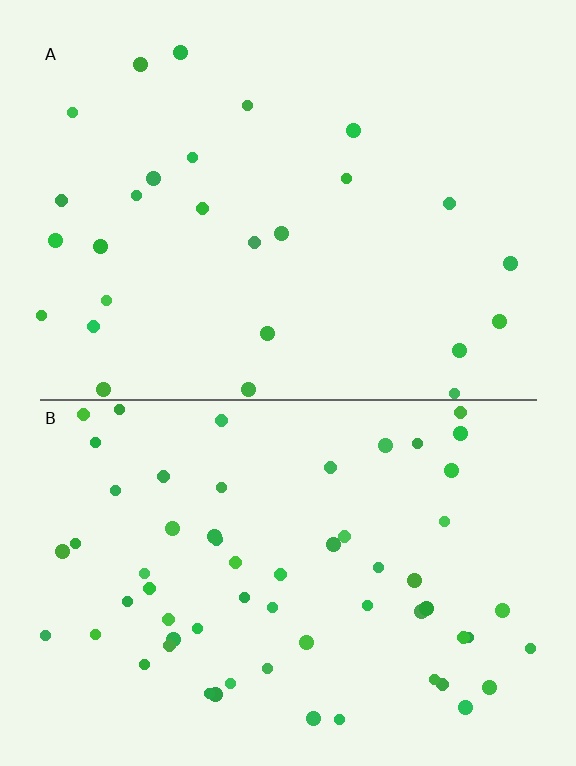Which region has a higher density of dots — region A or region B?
B (the bottom).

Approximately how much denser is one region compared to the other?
Approximately 2.3× — region B over region A.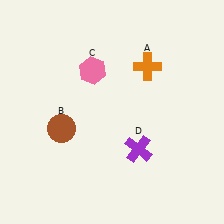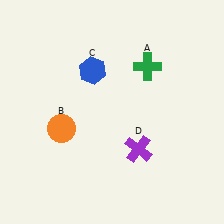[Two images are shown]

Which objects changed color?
A changed from orange to green. B changed from brown to orange. C changed from pink to blue.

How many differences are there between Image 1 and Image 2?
There are 3 differences between the two images.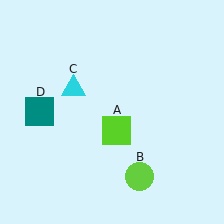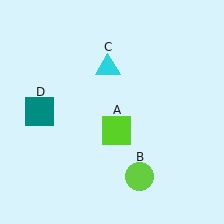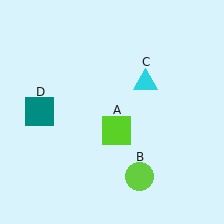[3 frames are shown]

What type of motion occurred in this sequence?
The cyan triangle (object C) rotated clockwise around the center of the scene.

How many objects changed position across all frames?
1 object changed position: cyan triangle (object C).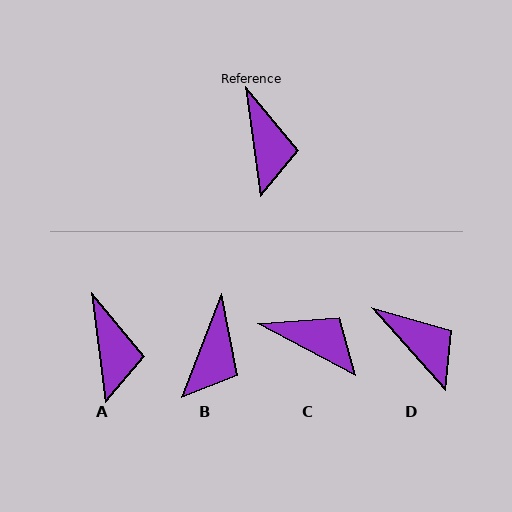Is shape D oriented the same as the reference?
No, it is off by about 34 degrees.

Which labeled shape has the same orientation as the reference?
A.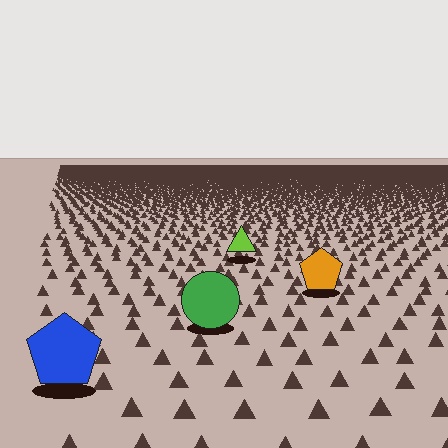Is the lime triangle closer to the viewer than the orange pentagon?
No. The orange pentagon is closer — you can tell from the texture gradient: the ground texture is coarser near it.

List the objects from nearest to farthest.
From nearest to farthest: the blue pentagon, the green circle, the orange pentagon, the lime triangle.